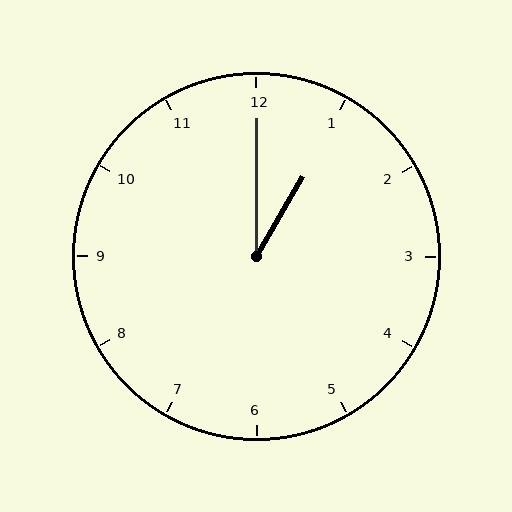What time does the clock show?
1:00.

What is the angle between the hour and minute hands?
Approximately 30 degrees.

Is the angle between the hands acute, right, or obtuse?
It is acute.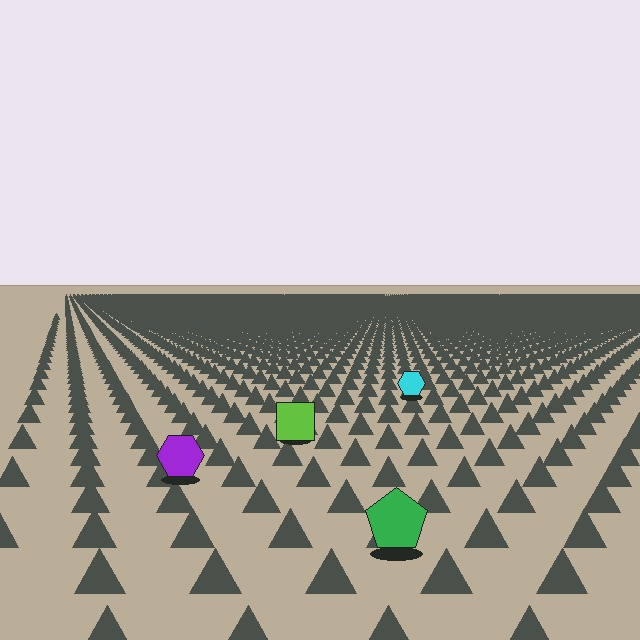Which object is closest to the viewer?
The green pentagon is closest. The texture marks near it are larger and more spread out.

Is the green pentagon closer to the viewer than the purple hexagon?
Yes. The green pentagon is closer — you can tell from the texture gradient: the ground texture is coarser near it.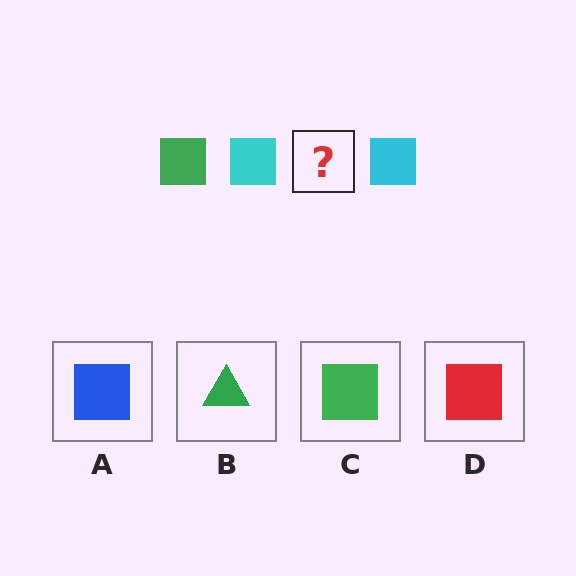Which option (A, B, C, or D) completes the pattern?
C.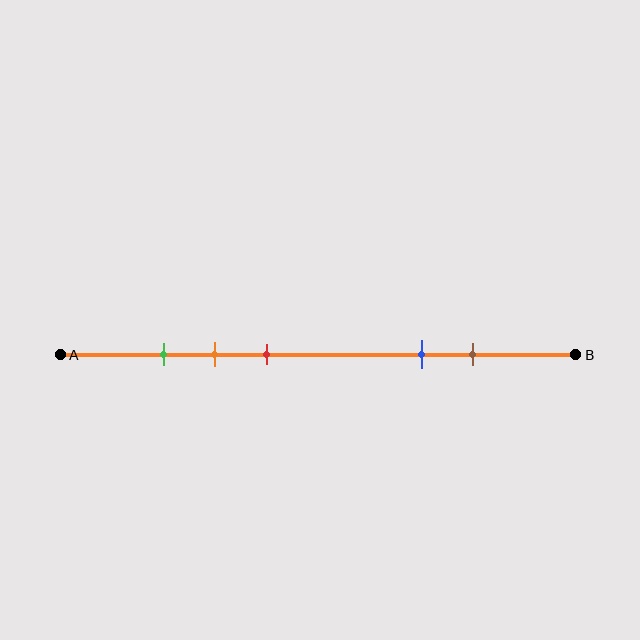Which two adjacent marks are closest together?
The green and orange marks are the closest adjacent pair.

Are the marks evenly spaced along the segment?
No, the marks are not evenly spaced.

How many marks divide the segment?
There are 5 marks dividing the segment.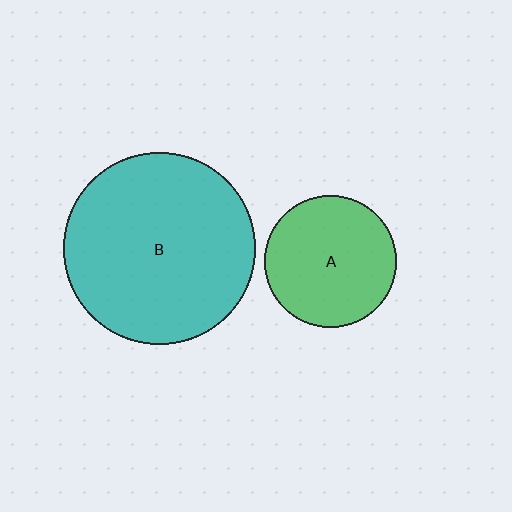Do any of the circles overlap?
No, none of the circles overlap.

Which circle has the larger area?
Circle B (teal).